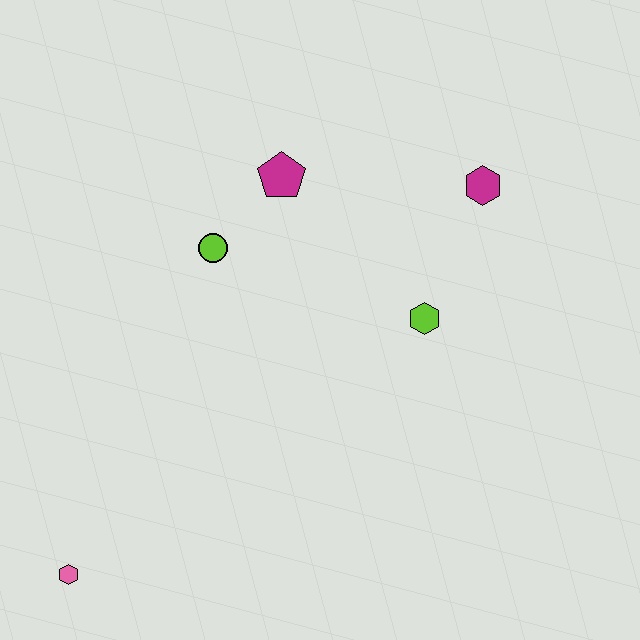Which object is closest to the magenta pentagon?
The lime circle is closest to the magenta pentagon.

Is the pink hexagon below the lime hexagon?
Yes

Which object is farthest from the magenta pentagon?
The pink hexagon is farthest from the magenta pentagon.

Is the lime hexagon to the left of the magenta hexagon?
Yes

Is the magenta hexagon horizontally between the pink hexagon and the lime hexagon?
No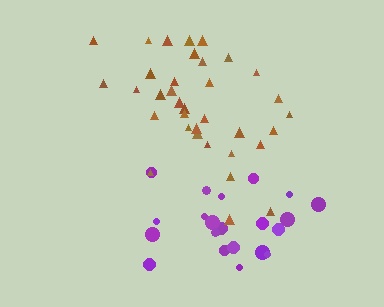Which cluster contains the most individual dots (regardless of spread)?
Brown (35).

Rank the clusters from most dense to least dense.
brown, purple.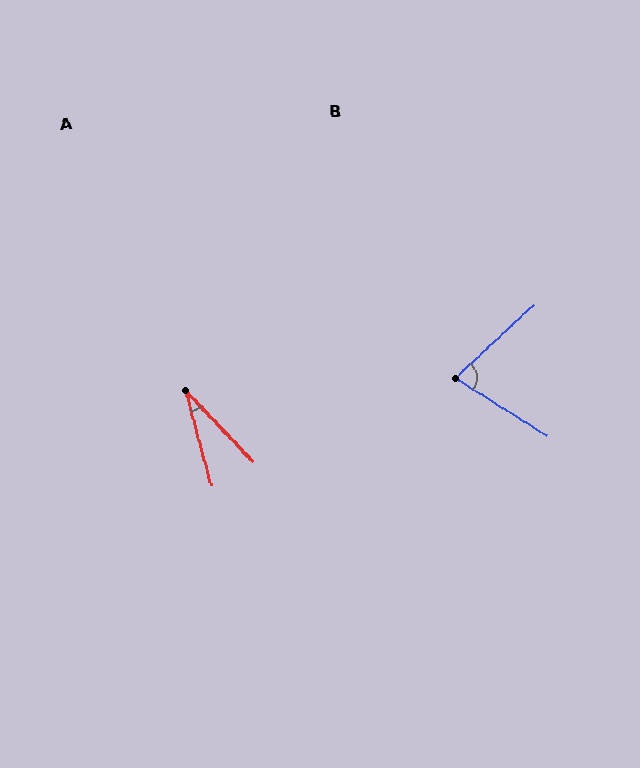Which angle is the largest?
B, at approximately 75 degrees.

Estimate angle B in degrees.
Approximately 75 degrees.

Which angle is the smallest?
A, at approximately 28 degrees.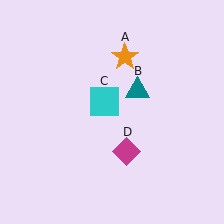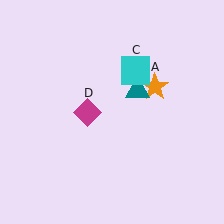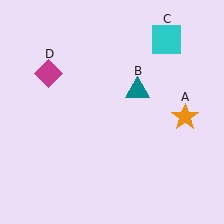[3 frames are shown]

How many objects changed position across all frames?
3 objects changed position: orange star (object A), cyan square (object C), magenta diamond (object D).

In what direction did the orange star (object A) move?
The orange star (object A) moved down and to the right.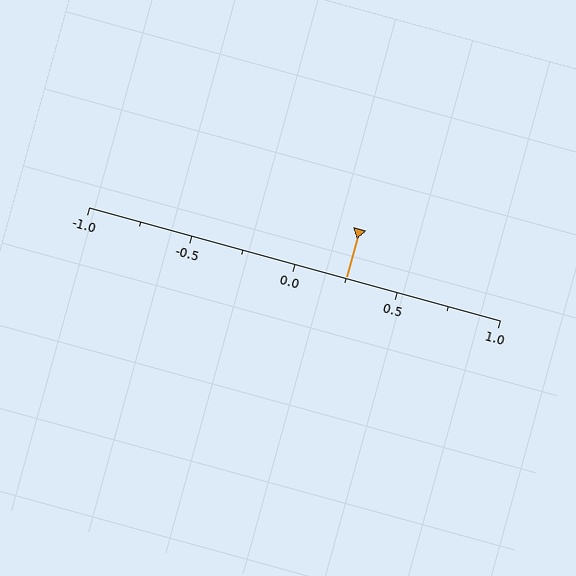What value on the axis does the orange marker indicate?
The marker indicates approximately 0.25.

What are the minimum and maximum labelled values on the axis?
The axis runs from -1.0 to 1.0.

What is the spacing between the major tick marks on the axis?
The major ticks are spaced 0.5 apart.